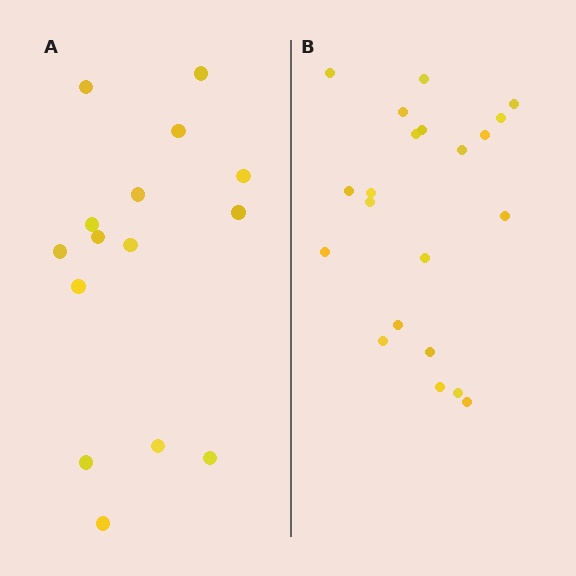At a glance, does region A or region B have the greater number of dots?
Region B (the right region) has more dots.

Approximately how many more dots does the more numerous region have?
Region B has about 6 more dots than region A.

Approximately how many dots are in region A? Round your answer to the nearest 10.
About 20 dots. (The exact count is 15, which rounds to 20.)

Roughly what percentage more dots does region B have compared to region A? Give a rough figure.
About 40% more.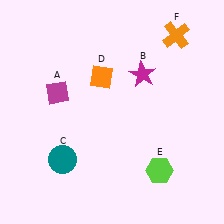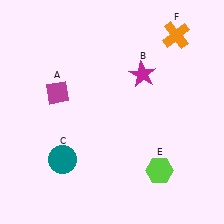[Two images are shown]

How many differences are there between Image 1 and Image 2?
There is 1 difference between the two images.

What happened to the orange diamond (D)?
The orange diamond (D) was removed in Image 2. It was in the top-left area of Image 1.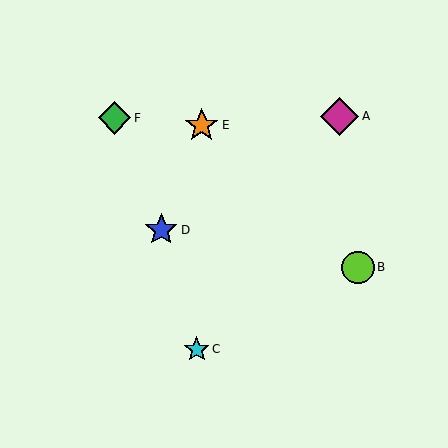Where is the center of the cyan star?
The center of the cyan star is at (197, 349).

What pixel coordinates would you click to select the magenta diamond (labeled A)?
Click at (340, 116) to select the magenta diamond A.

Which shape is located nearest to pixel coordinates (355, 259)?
The lime circle (labeled B) at (358, 267) is nearest to that location.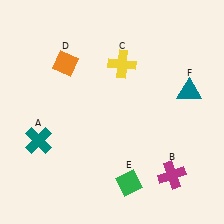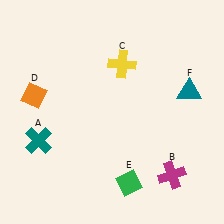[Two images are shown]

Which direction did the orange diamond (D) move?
The orange diamond (D) moved down.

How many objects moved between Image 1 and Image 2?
1 object moved between the two images.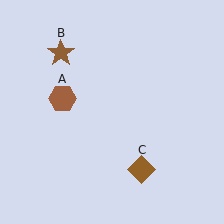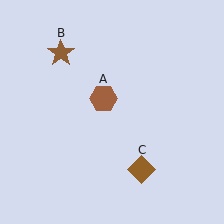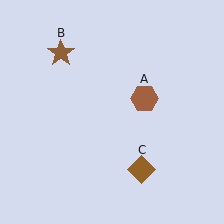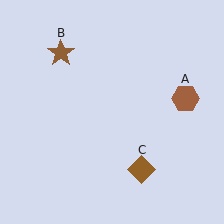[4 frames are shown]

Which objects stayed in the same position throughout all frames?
Brown star (object B) and brown diamond (object C) remained stationary.